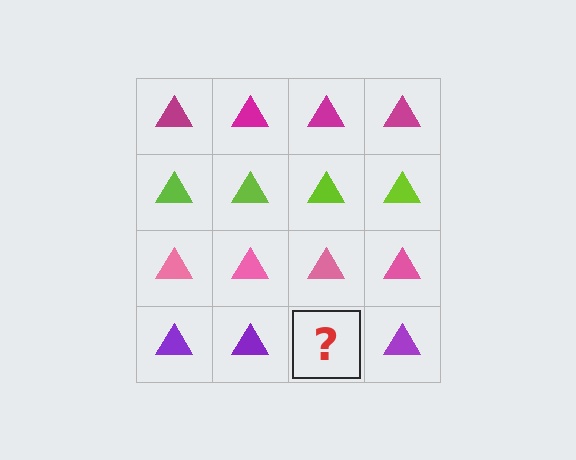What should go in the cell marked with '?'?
The missing cell should contain a purple triangle.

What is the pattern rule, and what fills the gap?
The rule is that each row has a consistent color. The gap should be filled with a purple triangle.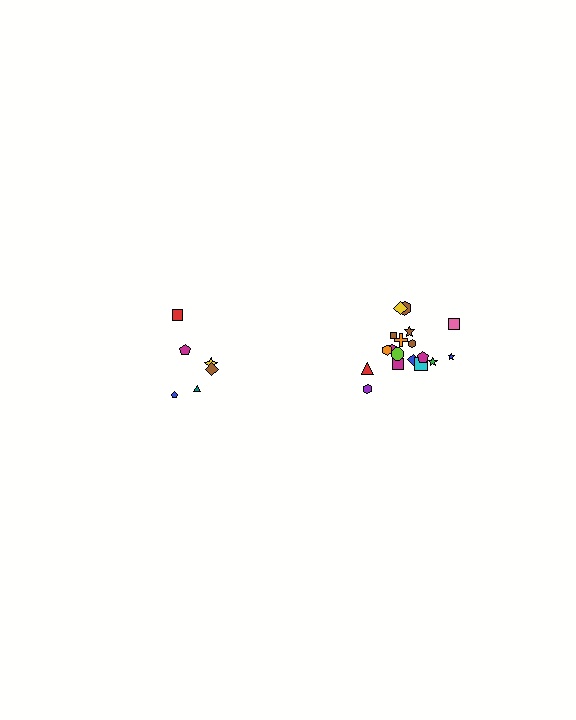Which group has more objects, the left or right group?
The right group.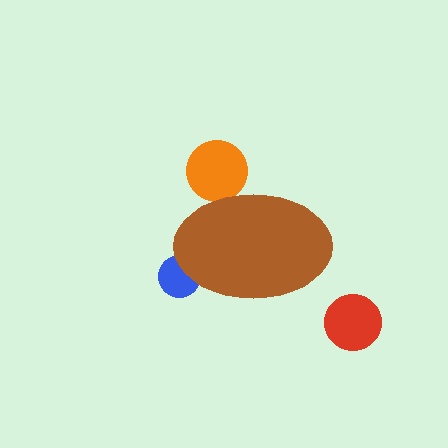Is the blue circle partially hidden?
Yes, the blue circle is partially hidden behind the brown ellipse.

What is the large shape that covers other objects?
A brown ellipse.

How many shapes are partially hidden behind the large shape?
2 shapes are partially hidden.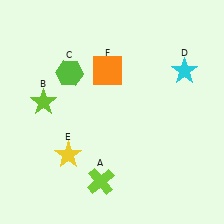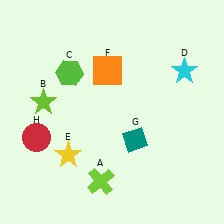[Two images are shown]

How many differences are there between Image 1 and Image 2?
There are 2 differences between the two images.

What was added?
A teal diamond (G), a red circle (H) were added in Image 2.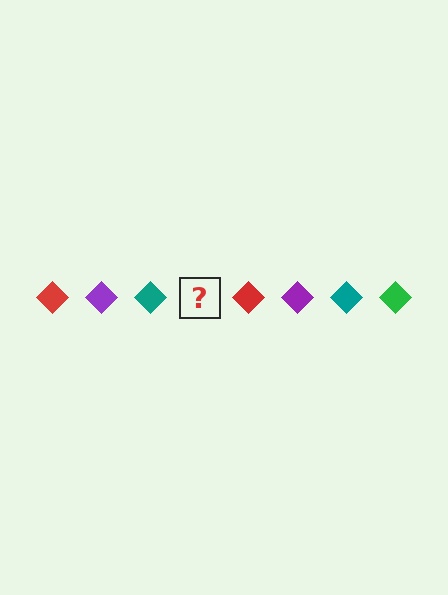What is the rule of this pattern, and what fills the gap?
The rule is that the pattern cycles through red, purple, teal, green diamonds. The gap should be filled with a green diamond.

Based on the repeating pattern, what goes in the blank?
The blank should be a green diamond.